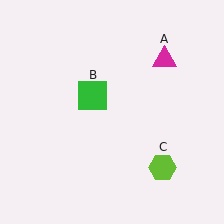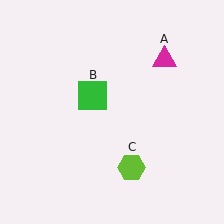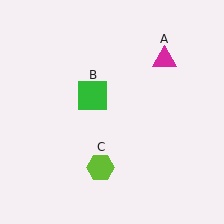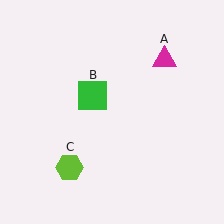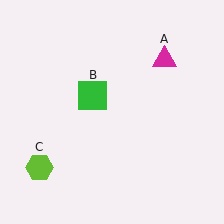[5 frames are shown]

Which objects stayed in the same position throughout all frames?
Magenta triangle (object A) and green square (object B) remained stationary.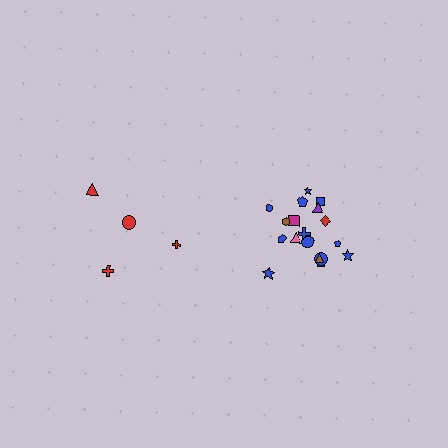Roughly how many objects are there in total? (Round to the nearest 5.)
Roughly 20 objects in total.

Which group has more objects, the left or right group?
The right group.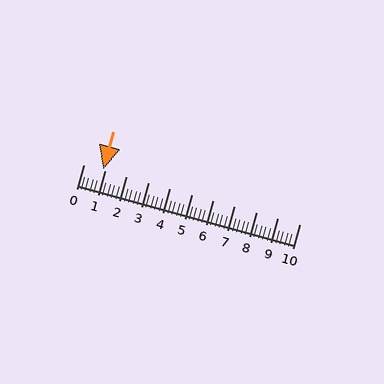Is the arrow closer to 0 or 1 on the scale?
The arrow is closer to 1.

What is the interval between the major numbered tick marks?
The major tick marks are spaced 1 units apart.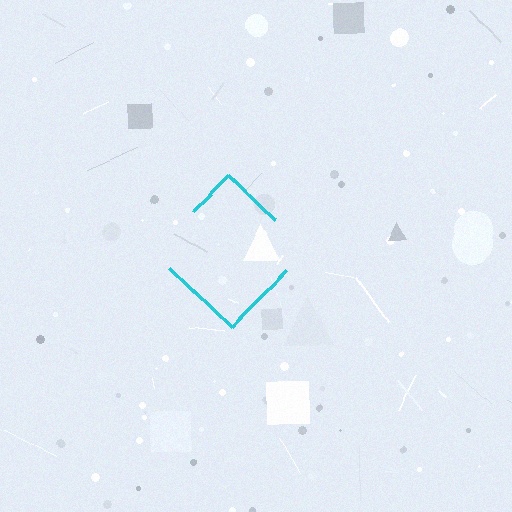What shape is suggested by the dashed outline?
The dashed outline suggests a diamond.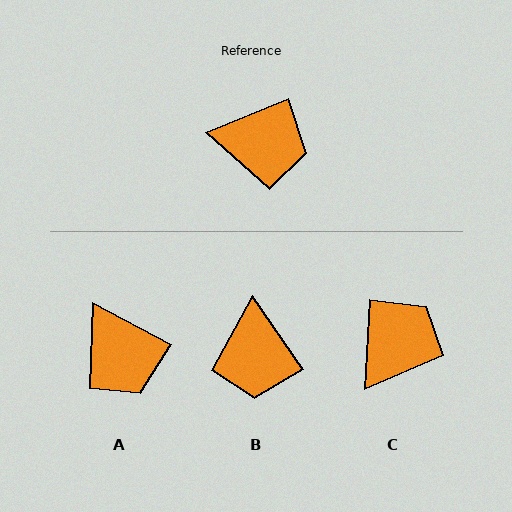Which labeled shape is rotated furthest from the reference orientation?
B, about 78 degrees away.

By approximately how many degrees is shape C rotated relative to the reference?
Approximately 65 degrees counter-clockwise.